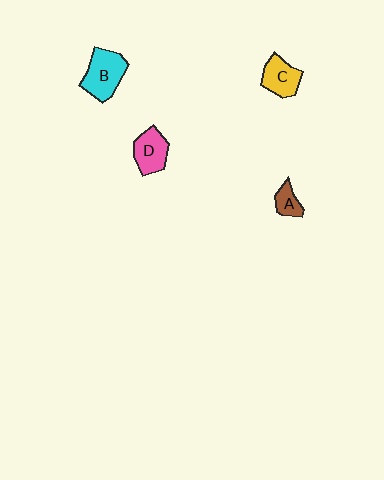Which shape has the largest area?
Shape B (cyan).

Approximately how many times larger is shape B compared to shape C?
Approximately 1.4 times.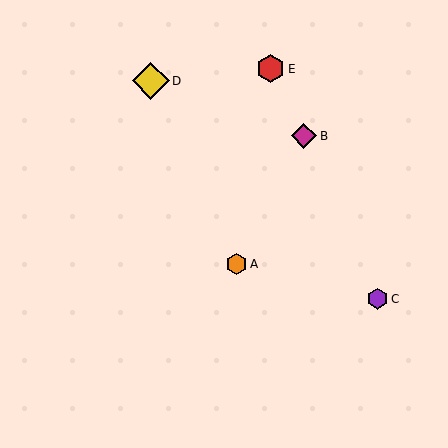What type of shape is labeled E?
Shape E is a red hexagon.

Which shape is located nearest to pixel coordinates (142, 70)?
The yellow diamond (labeled D) at (151, 81) is nearest to that location.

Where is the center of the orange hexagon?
The center of the orange hexagon is at (236, 264).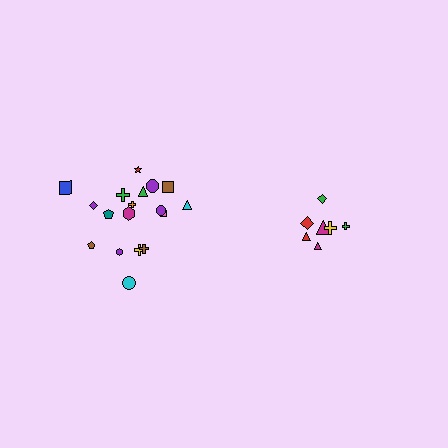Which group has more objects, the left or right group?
The left group.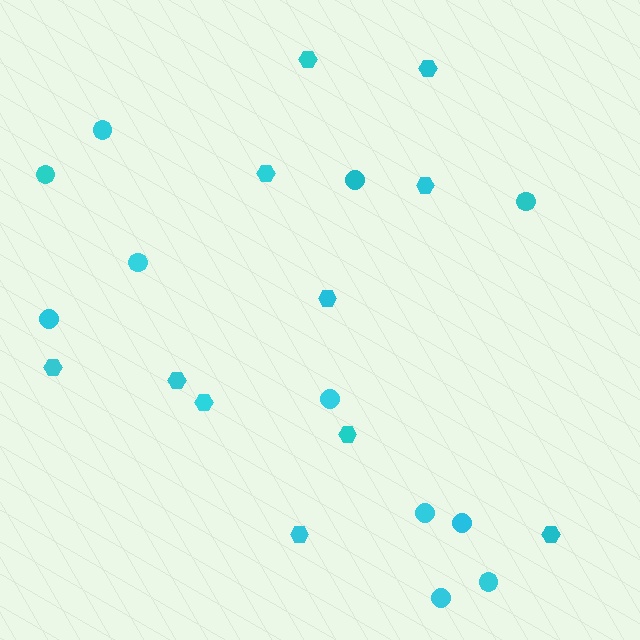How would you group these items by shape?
There are 2 groups: one group of circles (11) and one group of hexagons (11).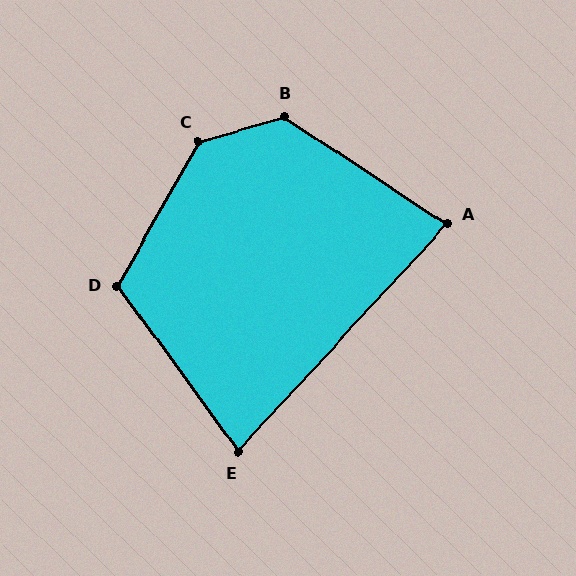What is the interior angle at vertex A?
Approximately 81 degrees (acute).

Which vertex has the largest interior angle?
C, at approximately 136 degrees.